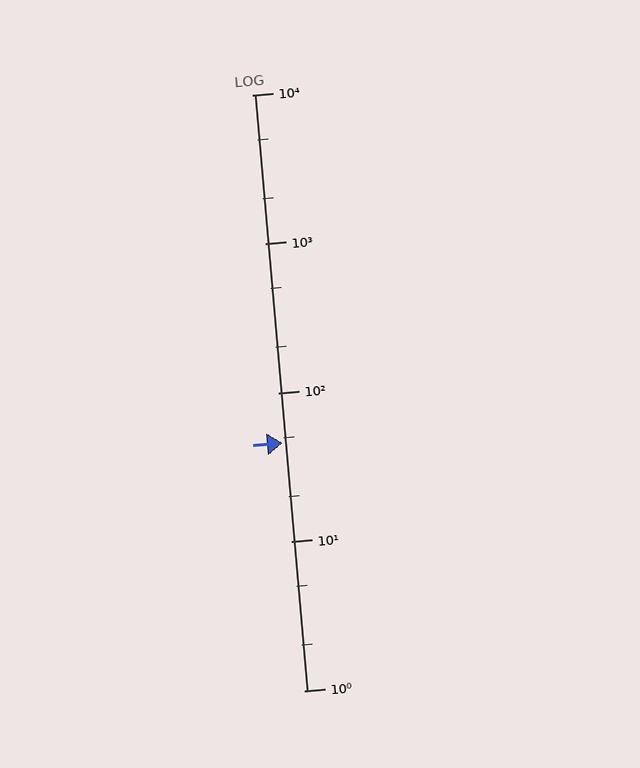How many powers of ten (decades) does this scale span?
The scale spans 4 decades, from 1 to 10000.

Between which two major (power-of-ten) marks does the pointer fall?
The pointer is between 10 and 100.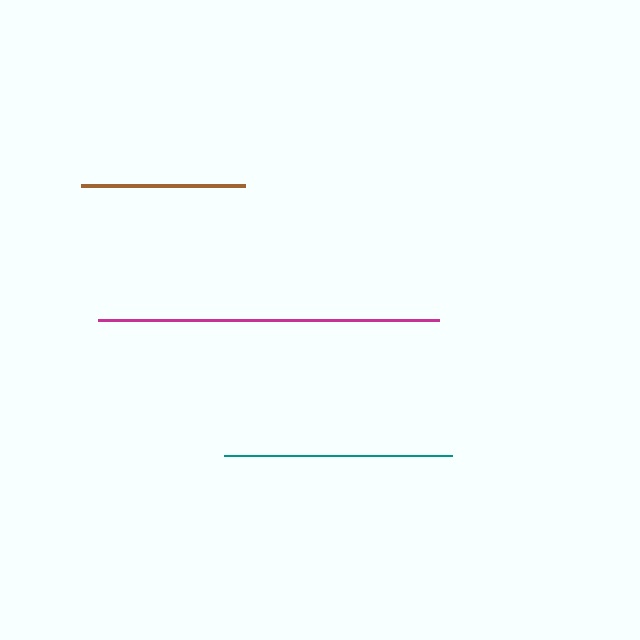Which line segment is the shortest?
The brown line is the shortest at approximately 164 pixels.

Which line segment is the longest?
The magenta line is the longest at approximately 341 pixels.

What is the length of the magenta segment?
The magenta segment is approximately 341 pixels long.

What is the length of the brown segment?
The brown segment is approximately 164 pixels long.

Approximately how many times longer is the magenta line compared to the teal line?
The magenta line is approximately 1.5 times the length of the teal line.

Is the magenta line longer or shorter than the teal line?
The magenta line is longer than the teal line.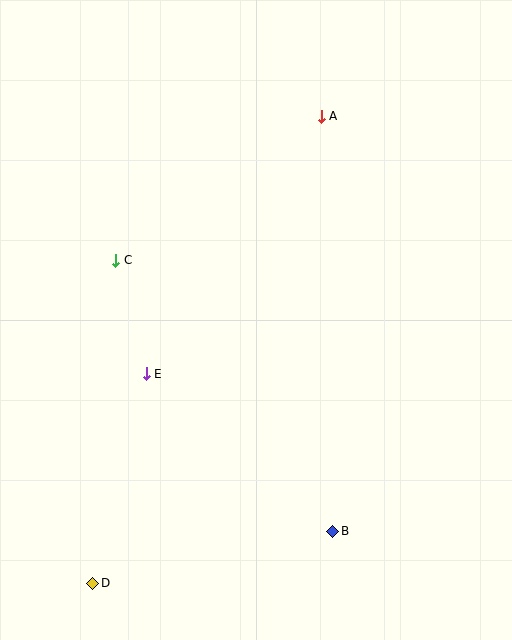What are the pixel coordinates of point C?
Point C is at (116, 260).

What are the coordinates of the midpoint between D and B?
The midpoint between D and B is at (213, 557).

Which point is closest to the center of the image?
Point E at (146, 374) is closest to the center.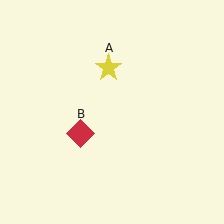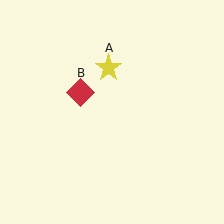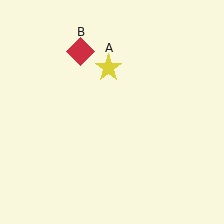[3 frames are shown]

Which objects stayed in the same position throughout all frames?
Yellow star (object A) remained stationary.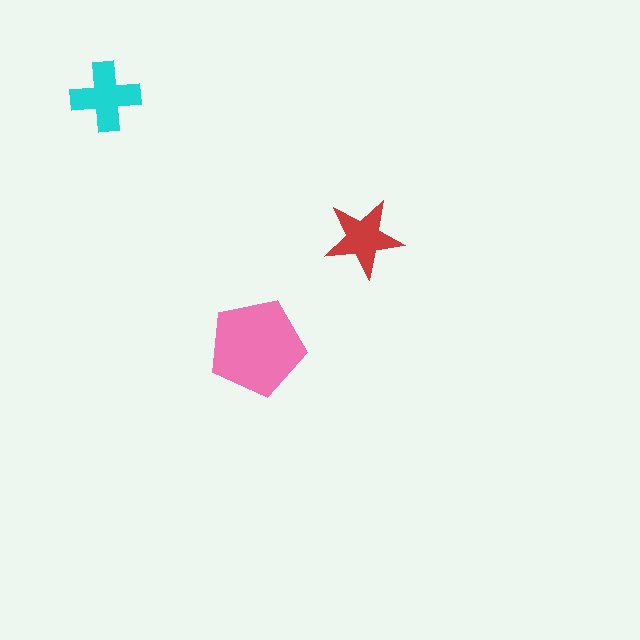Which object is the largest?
The pink pentagon.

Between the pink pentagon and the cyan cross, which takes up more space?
The pink pentagon.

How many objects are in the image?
There are 3 objects in the image.